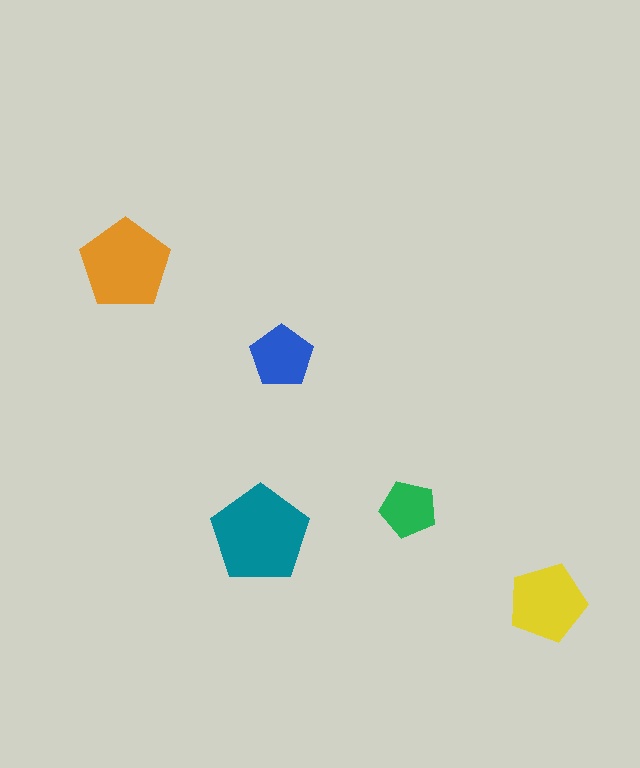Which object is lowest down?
The yellow pentagon is bottommost.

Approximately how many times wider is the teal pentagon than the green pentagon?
About 1.5 times wider.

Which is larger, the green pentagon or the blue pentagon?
The blue one.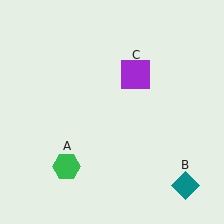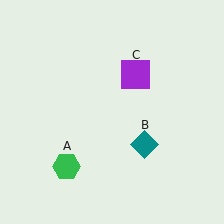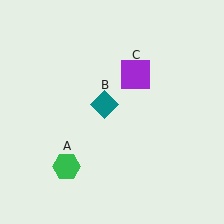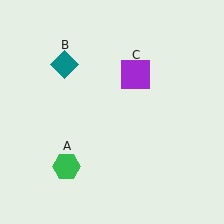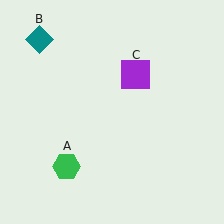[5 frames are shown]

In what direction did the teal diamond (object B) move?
The teal diamond (object B) moved up and to the left.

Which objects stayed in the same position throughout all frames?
Green hexagon (object A) and purple square (object C) remained stationary.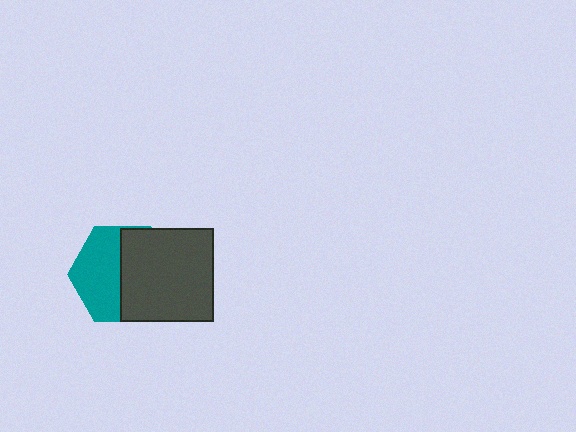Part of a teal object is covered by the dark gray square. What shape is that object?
It is a hexagon.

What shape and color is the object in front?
The object in front is a dark gray square.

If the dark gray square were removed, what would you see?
You would see the complete teal hexagon.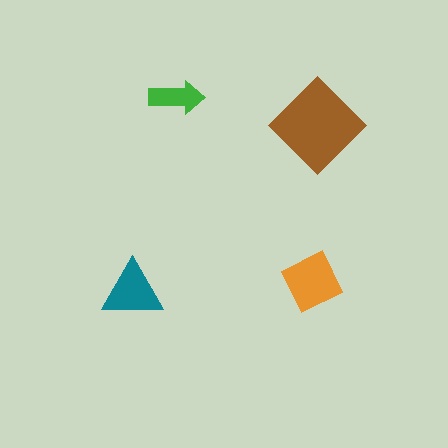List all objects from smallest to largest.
The green arrow, the teal triangle, the orange square, the brown diamond.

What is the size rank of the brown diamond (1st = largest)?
1st.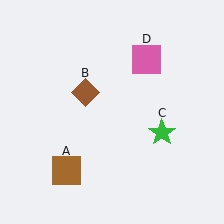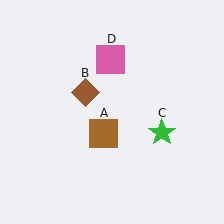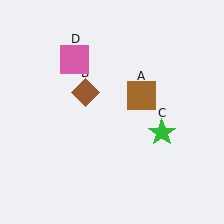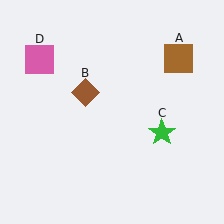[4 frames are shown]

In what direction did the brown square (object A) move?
The brown square (object A) moved up and to the right.